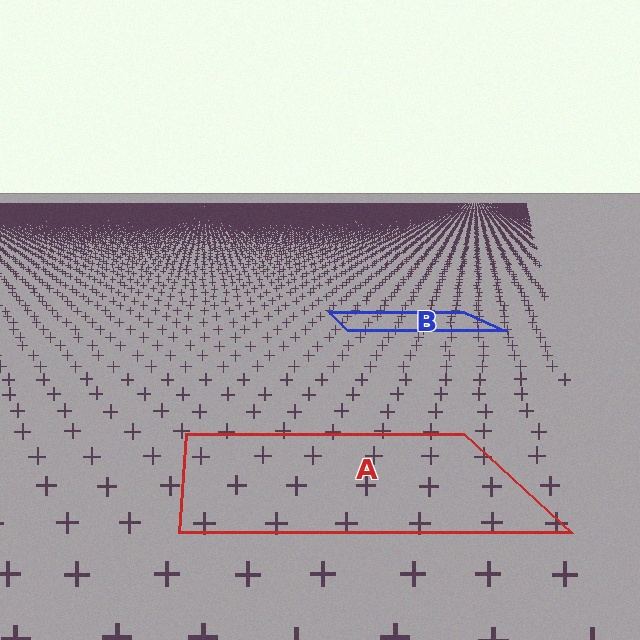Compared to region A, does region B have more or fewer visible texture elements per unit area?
Region B has more texture elements per unit area — they are packed more densely because it is farther away.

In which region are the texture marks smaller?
The texture marks are smaller in region B, because it is farther away.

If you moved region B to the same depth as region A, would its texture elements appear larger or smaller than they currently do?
They would appear larger. At a closer depth, the same texture elements are projected at a bigger on-screen size.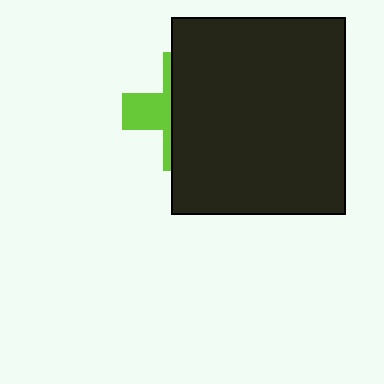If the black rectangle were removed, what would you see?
You would see the complete lime cross.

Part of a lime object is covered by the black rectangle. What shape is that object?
It is a cross.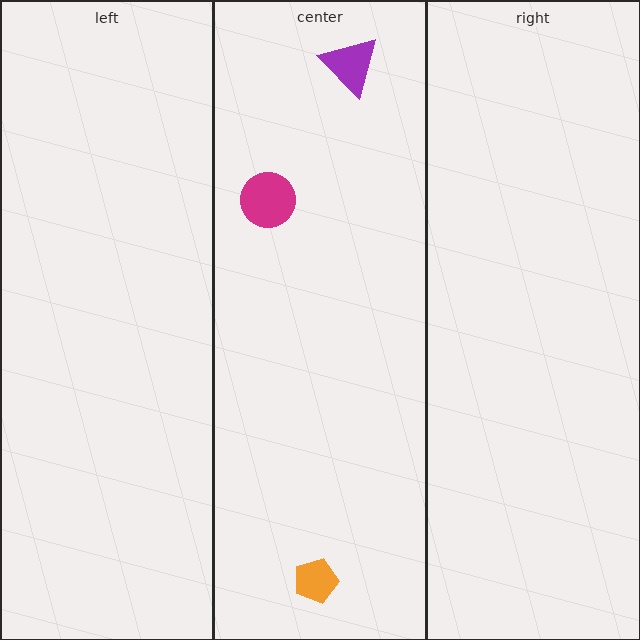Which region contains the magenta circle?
The center region.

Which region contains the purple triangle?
The center region.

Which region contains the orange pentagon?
The center region.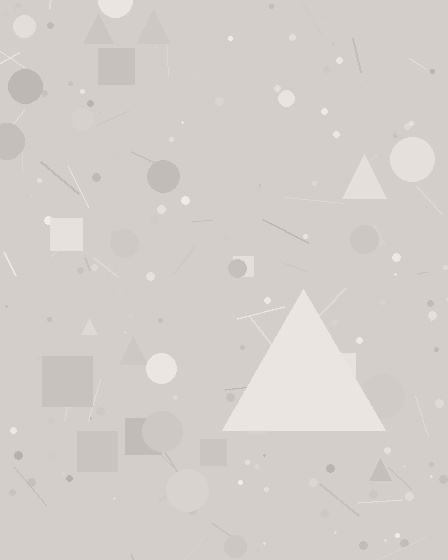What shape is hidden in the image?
A triangle is hidden in the image.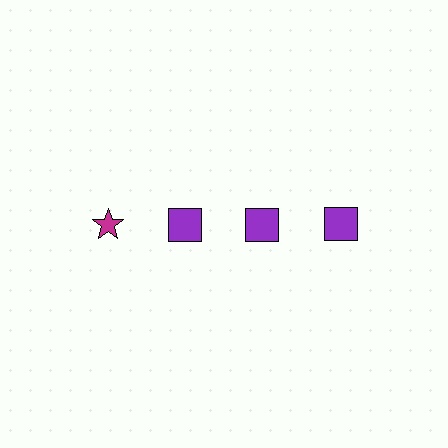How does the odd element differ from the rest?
It differs in both color (magenta instead of purple) and shape (star instead of square).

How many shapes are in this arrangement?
There are 4 shapes arranged in a grid pattern.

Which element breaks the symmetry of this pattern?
The magenta star in the top row, leftmost column breaks the symmetry. All other shapes are purple squares.